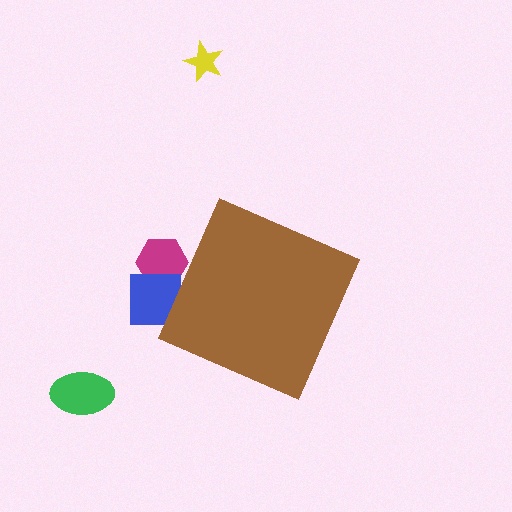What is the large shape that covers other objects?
A brown diamond.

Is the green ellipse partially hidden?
No, the green ellipse is fully visible.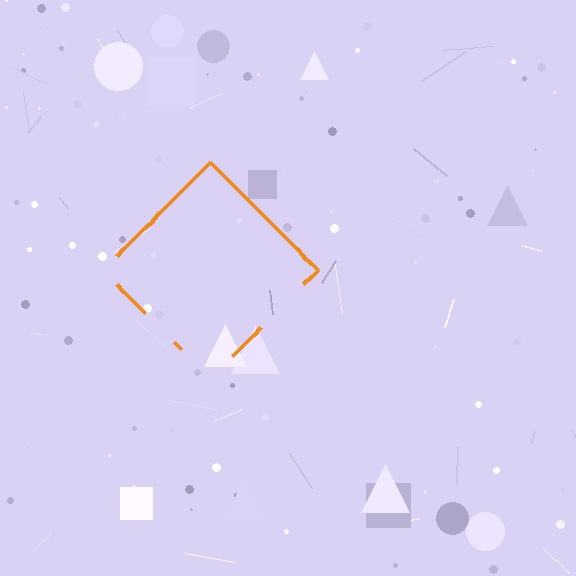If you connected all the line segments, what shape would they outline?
They would outline a diamond.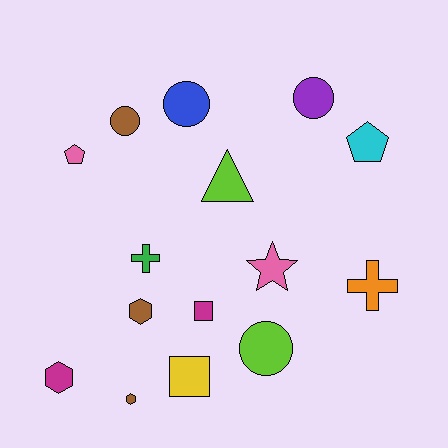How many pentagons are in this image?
There are 2 pentagons.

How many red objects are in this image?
There are no red objects.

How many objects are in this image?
There are 15 objects.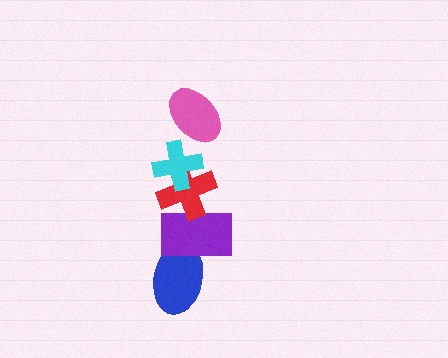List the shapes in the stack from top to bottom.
From top to bottom: the pink ellipse, the cyan cross, the red cross, the purple rectangle, the blue ellipse.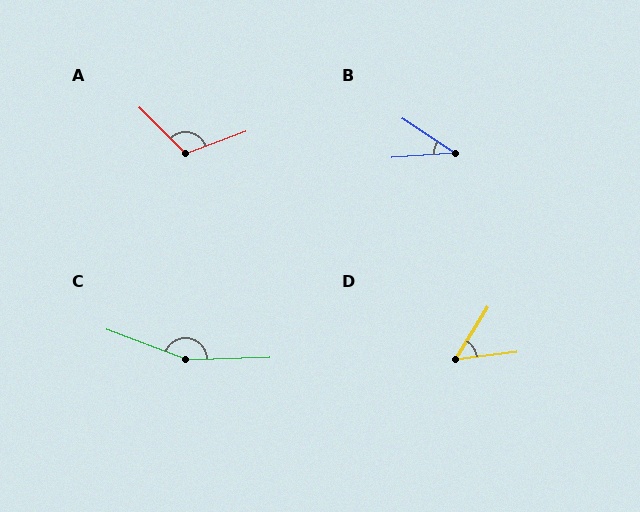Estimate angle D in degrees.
Approximately 51 degrees.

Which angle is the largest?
C, at approximately 158 degrees.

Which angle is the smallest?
B, at approximately 37 degrees.